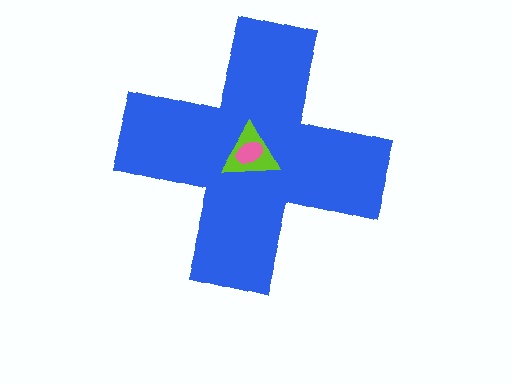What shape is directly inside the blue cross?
The lime triangle.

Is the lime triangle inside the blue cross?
Yes.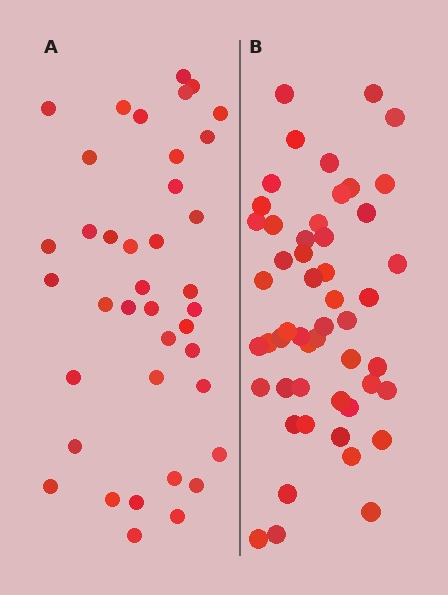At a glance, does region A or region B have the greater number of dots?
Region B (the right region) has more dots.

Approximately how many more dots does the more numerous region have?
Region B has roughly 12 or so more dots than region A.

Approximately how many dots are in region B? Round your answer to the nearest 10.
About 50 dots. (The exact count is 51, which rounds to 50.)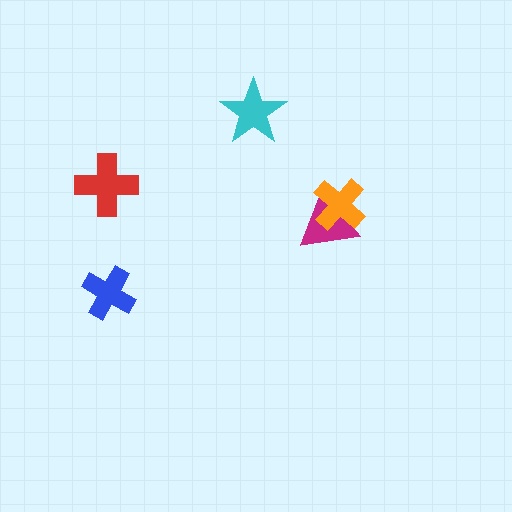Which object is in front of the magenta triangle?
The orange cross is in front of the magenta triangle.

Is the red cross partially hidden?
No, no other shape covers it.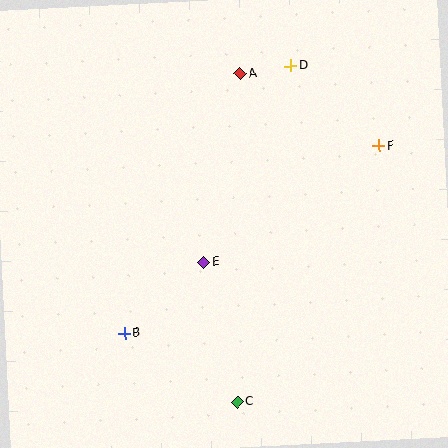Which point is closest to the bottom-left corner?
Point B is closest to the bottom-left corner.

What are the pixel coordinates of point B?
Point B is at (125, 333).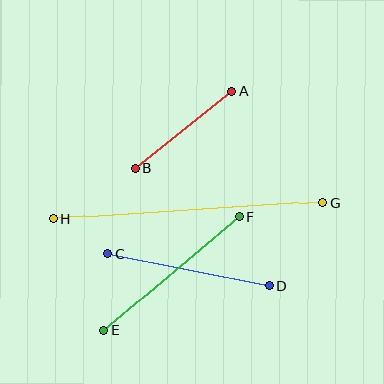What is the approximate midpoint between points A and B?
The midpoint is at approximately (184, 130) pixels.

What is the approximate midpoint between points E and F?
The midpoint is at approximately (172, 273) pixels.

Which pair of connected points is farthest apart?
Points G and H are farthest apart.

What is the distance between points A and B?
The distance is approximately 123 pixels.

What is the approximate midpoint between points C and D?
The midpoint is at approximately (188, 270) pixels.